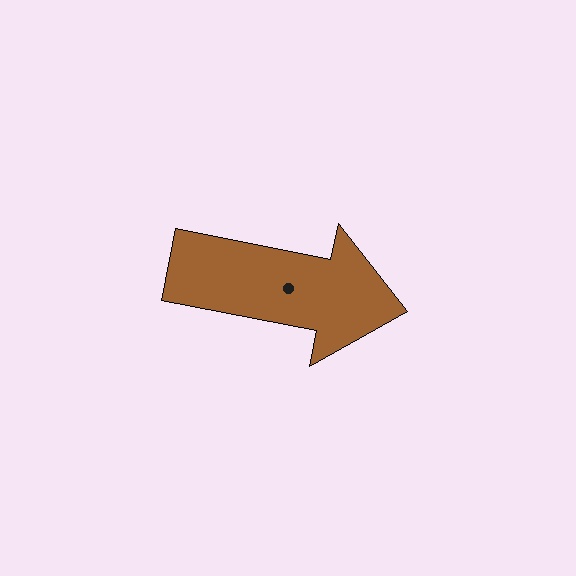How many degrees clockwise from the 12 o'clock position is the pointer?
Approximately 101 degrees.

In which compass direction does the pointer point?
East.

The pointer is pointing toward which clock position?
Roughly 3 o'clock.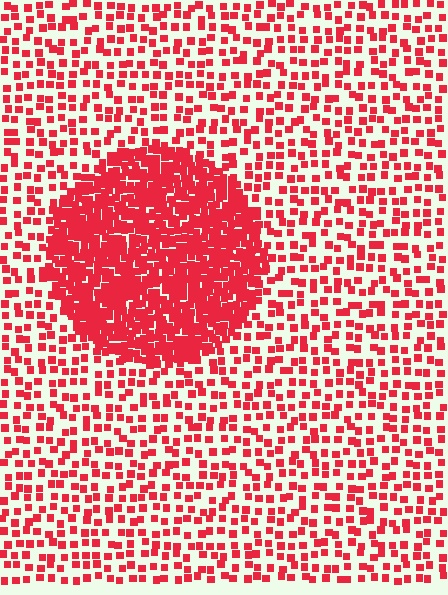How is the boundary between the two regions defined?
The boundary is defined by a change in element density (approximately 2.9x ratio). All elements are the same color, size, and shape.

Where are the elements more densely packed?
The elements are more densely packed inside the circle boundary.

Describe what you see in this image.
The image contains small red elements arranged at two different densities. A circle-shaped region is visible where the elements are more densely packed than the surrounding area.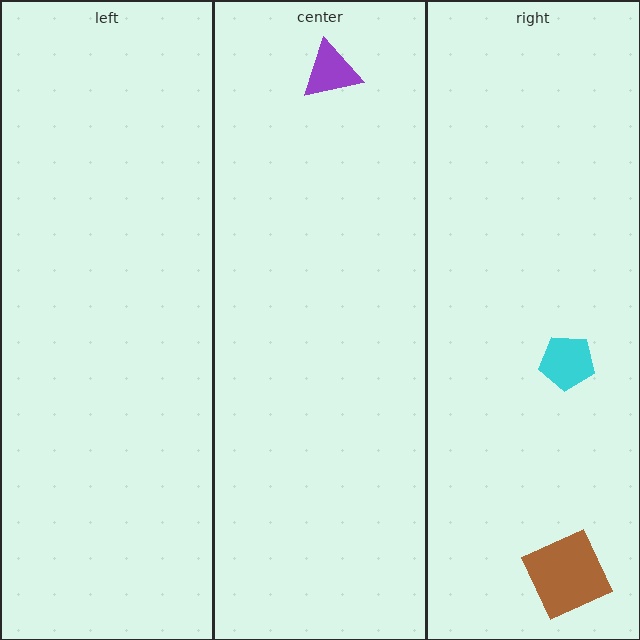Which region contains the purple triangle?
The center region.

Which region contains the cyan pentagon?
The right region.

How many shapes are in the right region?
2.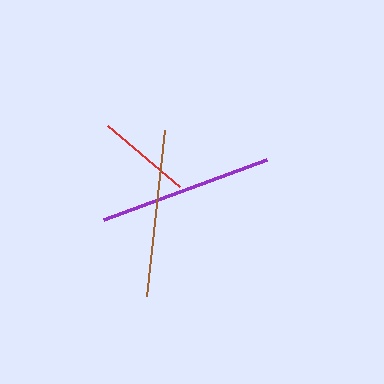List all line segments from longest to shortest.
From longest to shortest: purple, brown, red.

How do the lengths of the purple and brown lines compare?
The purple and brown lines are approximately the same length.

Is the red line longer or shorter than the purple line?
The purple line is longer than the red line.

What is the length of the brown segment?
The brown segment is approximately 167 pixels long.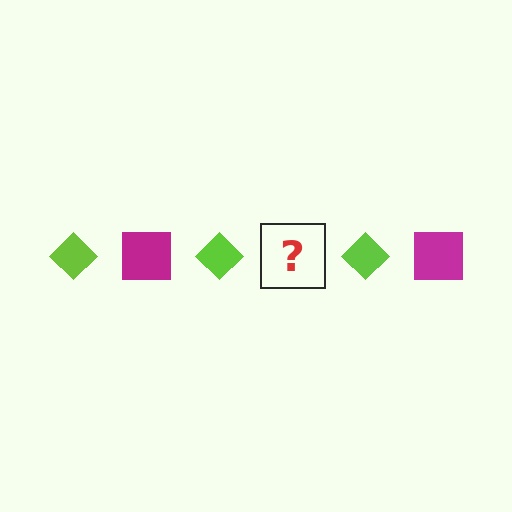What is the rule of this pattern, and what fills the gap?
The rule is that the pattern alternates between lime diamond and magenta square. The gap should be filled with a magenta square.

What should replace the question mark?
The question mark should be replaced with a magenta square.